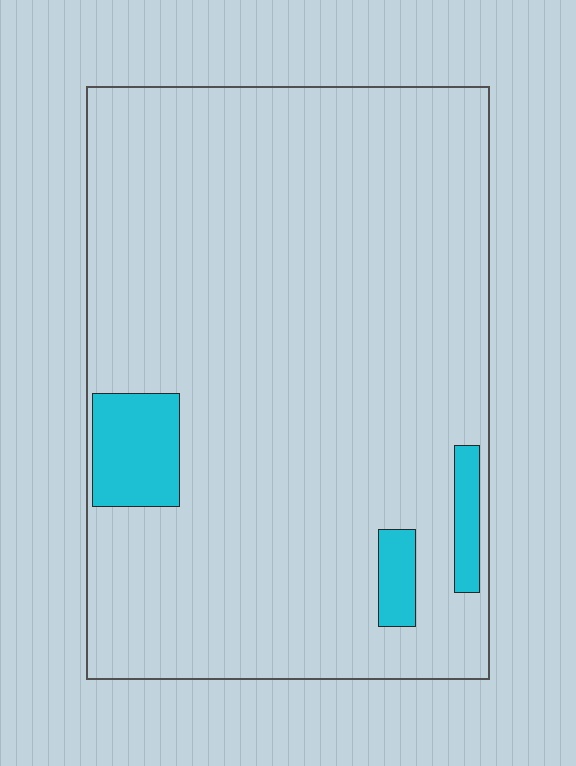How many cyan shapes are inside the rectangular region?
3.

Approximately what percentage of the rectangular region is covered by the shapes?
Approximately 5%.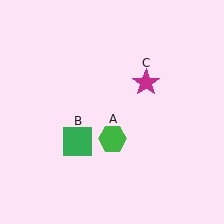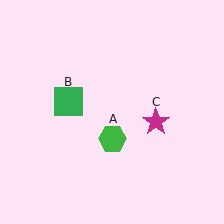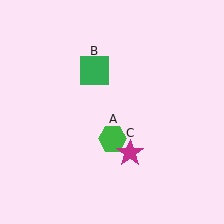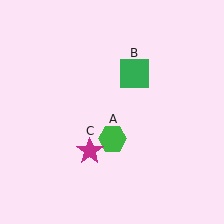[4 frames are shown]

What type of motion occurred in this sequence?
The green square (object B), magenta star (object C) rotated clockwise around the center of the scene.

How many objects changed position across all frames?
2 objects changed position: green square (object B), magenta star (object C).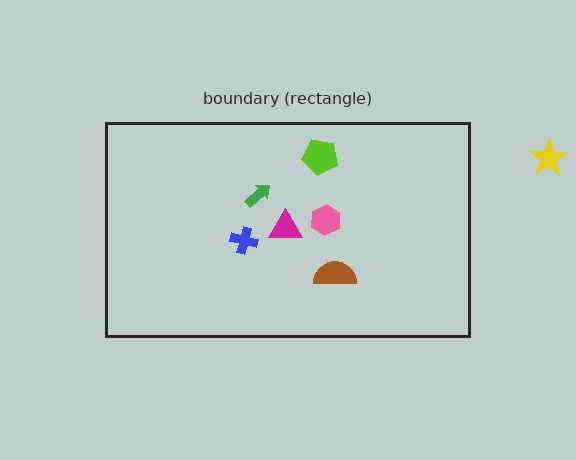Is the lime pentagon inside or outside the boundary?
Inside.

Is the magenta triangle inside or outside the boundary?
Inside.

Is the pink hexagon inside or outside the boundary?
Inside.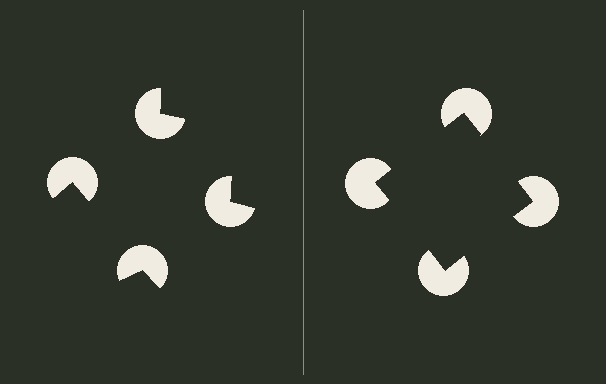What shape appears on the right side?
An illusory square.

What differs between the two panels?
The pac-man discs are positioned identically on both sides; only the wedge orientations differ. On the right they align to a square; on the left they are misaligned.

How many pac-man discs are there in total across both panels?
8 — 4 on each side.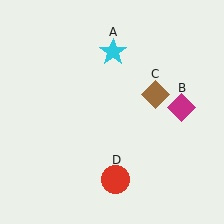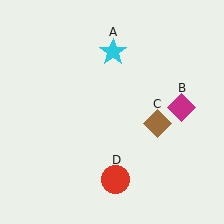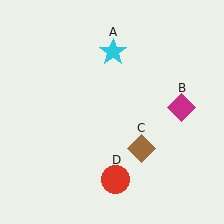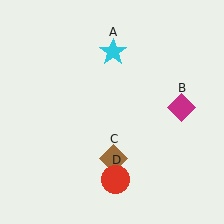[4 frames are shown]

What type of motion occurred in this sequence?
The brown diamond (object C) rotated clockwise around the center of the scene.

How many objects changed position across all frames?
1 object changed position: brown diamond (object C).